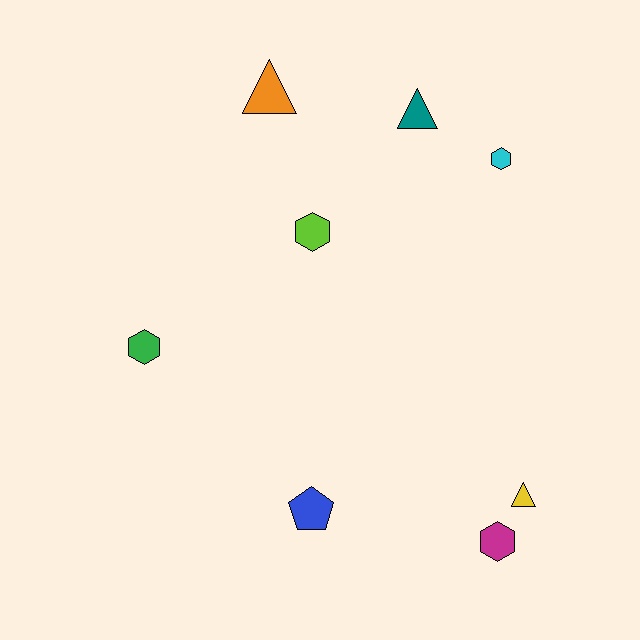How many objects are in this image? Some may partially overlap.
There are 8 objects.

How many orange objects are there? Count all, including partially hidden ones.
There is 1 orange object.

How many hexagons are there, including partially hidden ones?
There are 4 hexagons.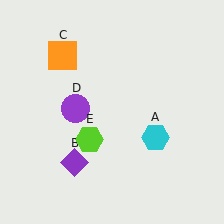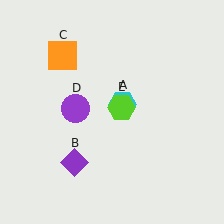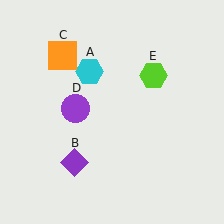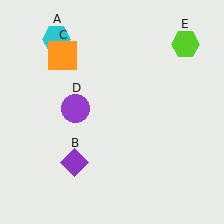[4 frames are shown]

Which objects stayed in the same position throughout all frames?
Purple diamond (object B) and orange square (object C) and purple circle (object D) remained stationary.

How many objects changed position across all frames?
2 objects changed position: cyan hexagon (object A), lime hexagon (object E).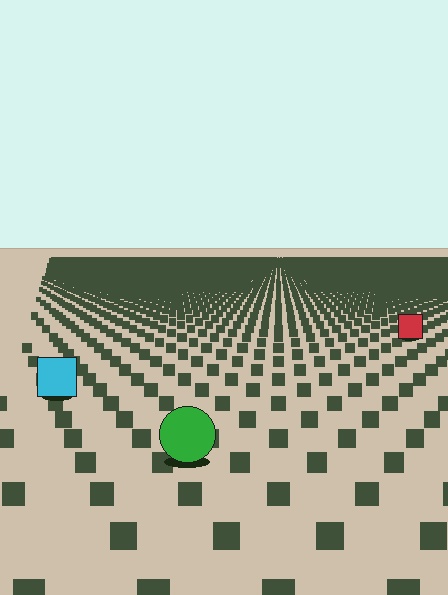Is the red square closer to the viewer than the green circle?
No. The green circle is closer — you can tell from the texture gradient: the ground texture is coarser near it.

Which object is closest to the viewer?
The green circle is closest. The texture marks near it are larger and more spread out.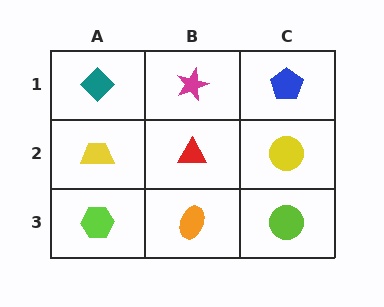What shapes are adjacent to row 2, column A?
A teal diamond (row 1, column A), a lime hexagon (row 3, column A), a red triangle (row 2, column B).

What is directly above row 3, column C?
A yellow circle.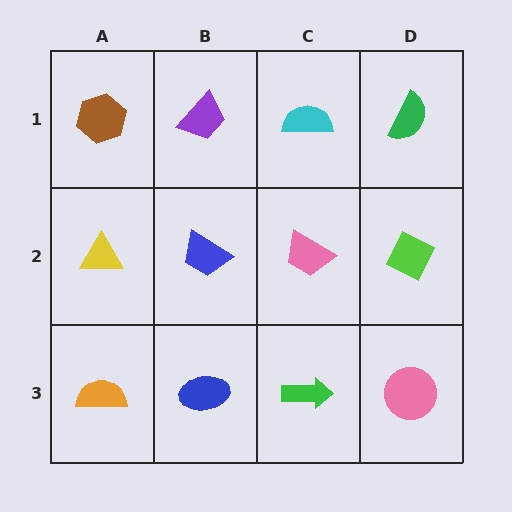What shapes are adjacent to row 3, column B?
A blue trapezoid (row 2, column B), an orange semicircle (row 3, column A), a green arrow (row 3, column C).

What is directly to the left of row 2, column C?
A blue trapezoid.